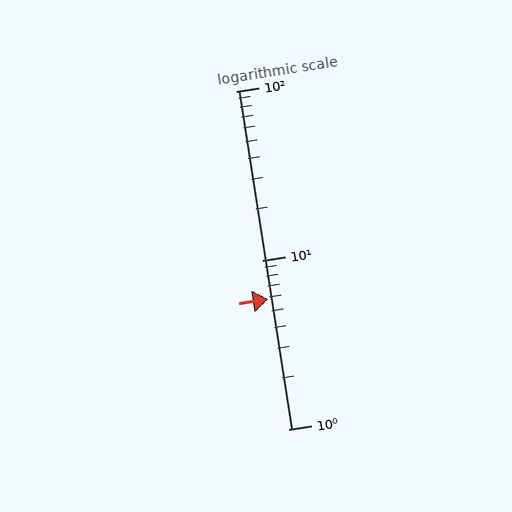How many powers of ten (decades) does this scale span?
The scale spans 2 decades, from 1 to 100.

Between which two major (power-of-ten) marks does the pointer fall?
The pointer is between 1 and 10.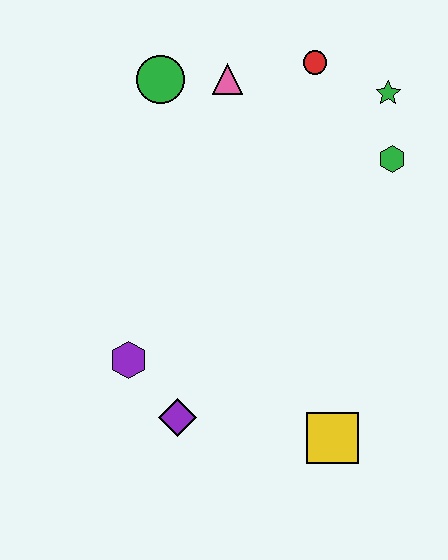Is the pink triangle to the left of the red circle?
Yes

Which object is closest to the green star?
The green hexagon is closest to the green star.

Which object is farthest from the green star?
The purple diamond is farthest from the green star.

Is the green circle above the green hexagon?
Yes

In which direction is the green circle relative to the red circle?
The green circle is to the left of the red circle.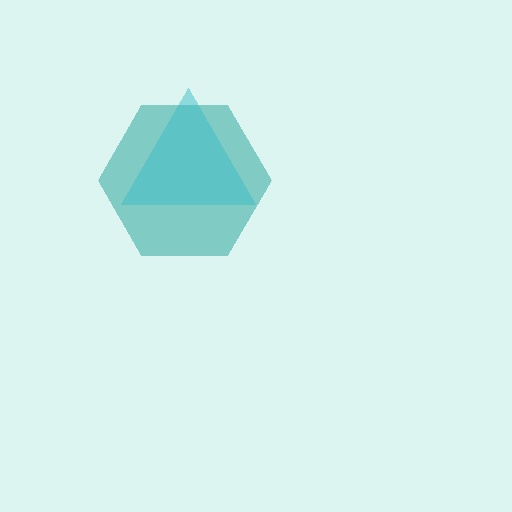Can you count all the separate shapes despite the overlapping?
Yes, there are 2 separate shapes.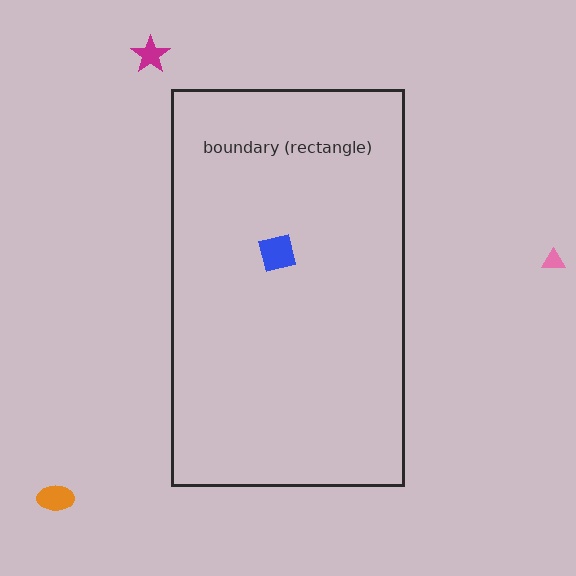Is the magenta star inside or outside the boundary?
Outside.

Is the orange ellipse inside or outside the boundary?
Outside.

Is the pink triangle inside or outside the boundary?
Outside.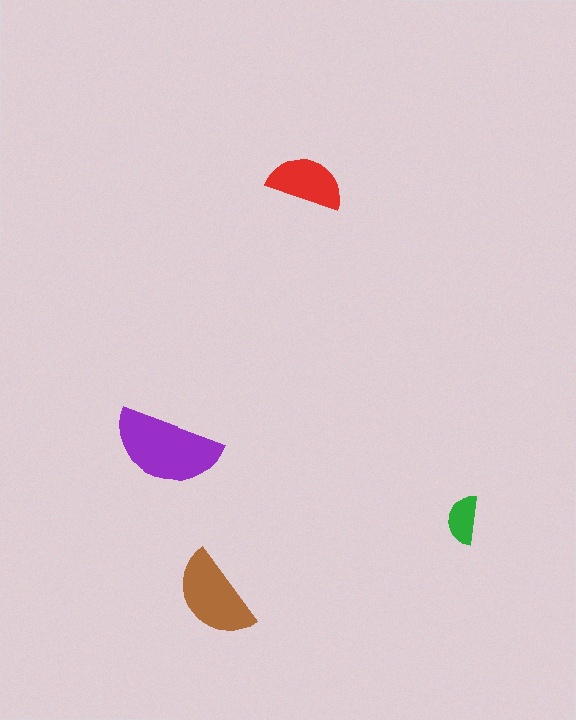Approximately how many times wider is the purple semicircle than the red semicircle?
About 1.5 times wider.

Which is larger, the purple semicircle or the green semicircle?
The purple one.